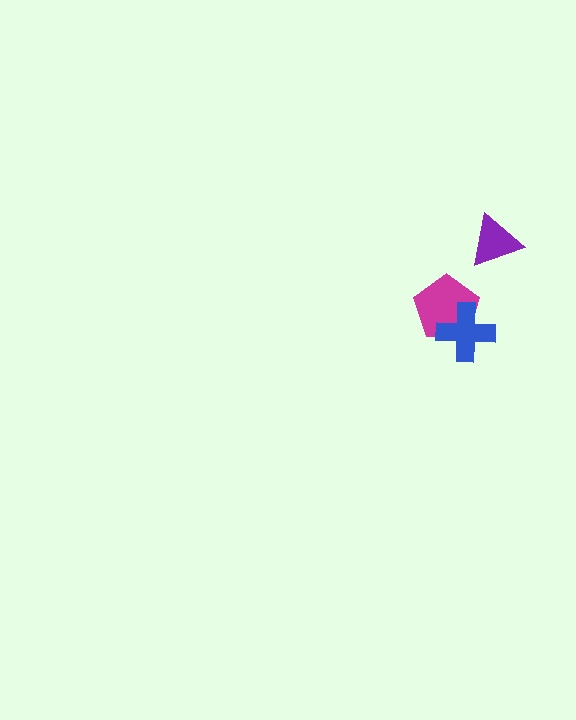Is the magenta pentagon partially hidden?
Yes, it is partially covered by another shape.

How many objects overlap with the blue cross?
1 object overlaps with the blue cross.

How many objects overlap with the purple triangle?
0 objects overlap with the purple triangle.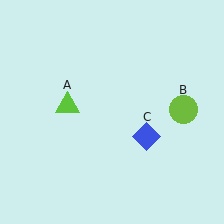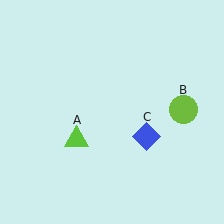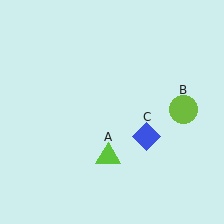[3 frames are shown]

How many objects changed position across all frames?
1 object changed position: lime triangle (object A).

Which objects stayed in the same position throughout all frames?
Lime circle (object B) and blue diamond (object C) remained stationary.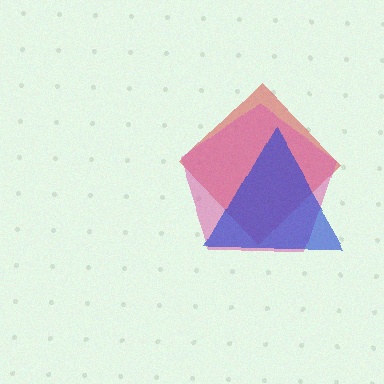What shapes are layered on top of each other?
The layered shapes are: a red diamond, a pink pentagon, a blue triangle.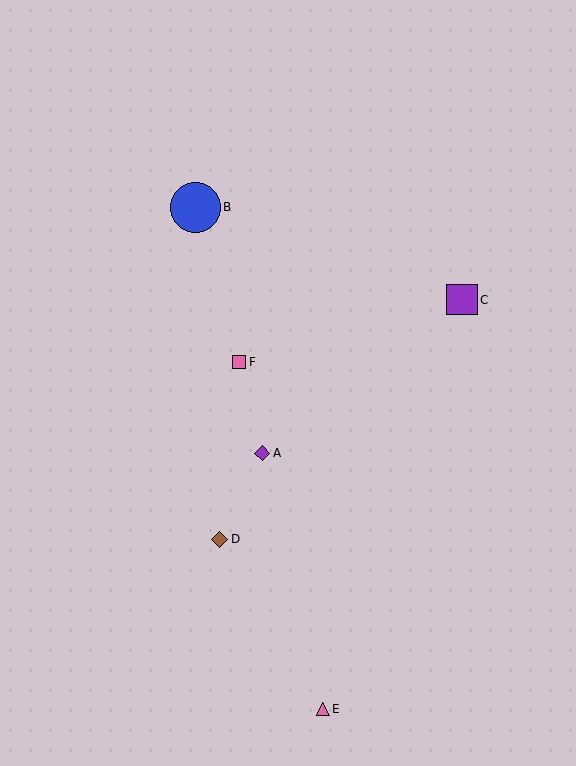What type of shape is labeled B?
Shape B is a blue circle.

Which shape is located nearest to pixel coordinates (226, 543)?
The brown diamond (labeled D) at (220, 539) is nearest to that location.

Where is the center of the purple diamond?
The center of the purple diamond is at (262, 453).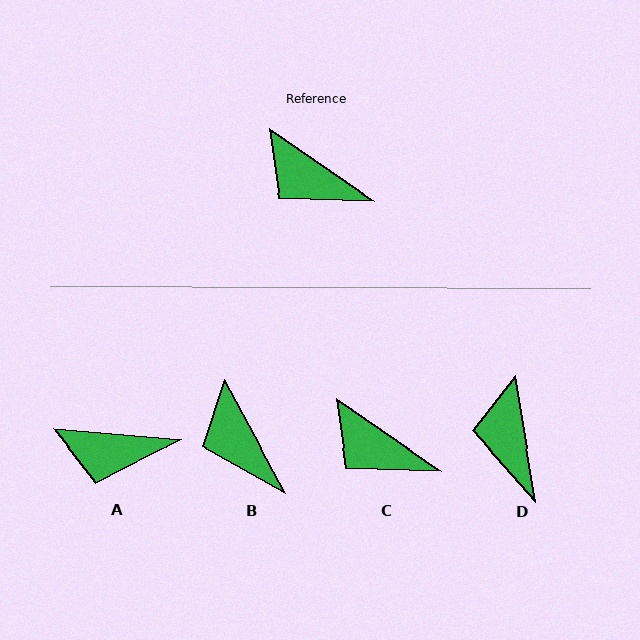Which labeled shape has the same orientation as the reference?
C.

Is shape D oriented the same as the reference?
No, it is off by about 47 degrees.